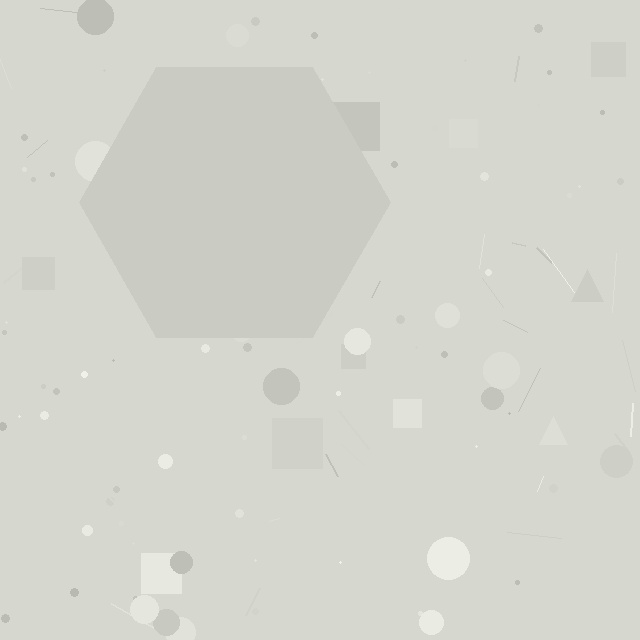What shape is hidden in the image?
A hexagon is hidden in the image.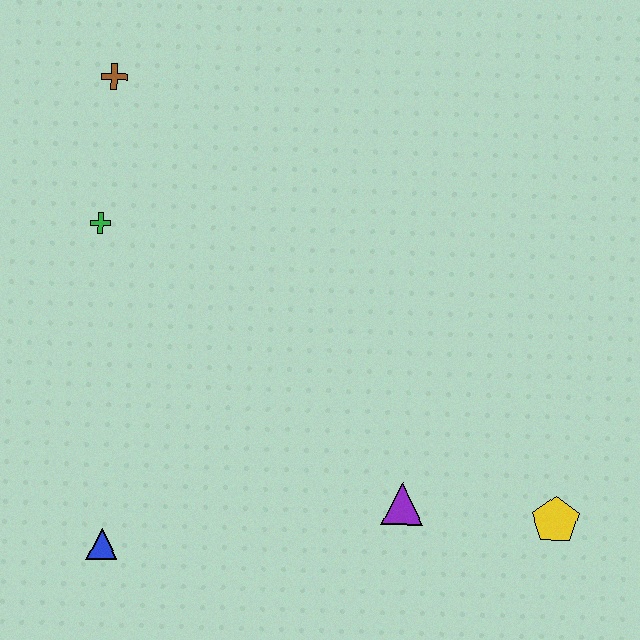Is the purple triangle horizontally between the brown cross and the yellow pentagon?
Yes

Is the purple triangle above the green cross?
No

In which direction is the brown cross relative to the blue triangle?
The brown cross is above the blue triangle.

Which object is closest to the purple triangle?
The yellow pentagon is closest to the purple triangle.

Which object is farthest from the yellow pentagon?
The brown cross is farthest from the yellow pentagon.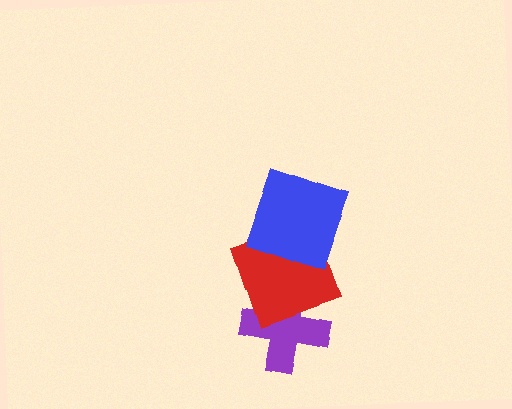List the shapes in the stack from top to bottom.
From top to bottom: the blue square, the red square, the purple cross.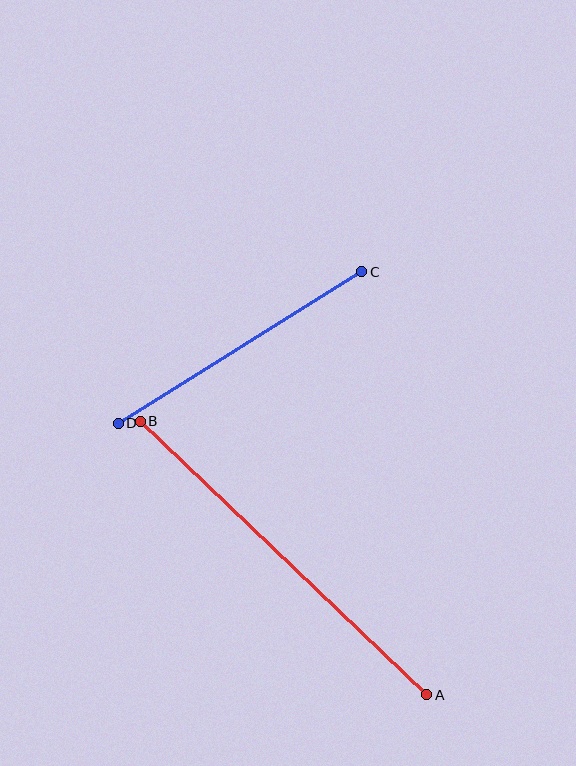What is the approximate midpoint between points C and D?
The midpoint is at approximately (240, 348) pixels.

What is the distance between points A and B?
The distance is approximately 396 pixels.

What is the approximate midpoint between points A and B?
The midpoint is at approximately (283, 558) pixels.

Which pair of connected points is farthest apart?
Points A and B are farthest apart.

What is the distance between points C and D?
The distance is approximately 287 pixels.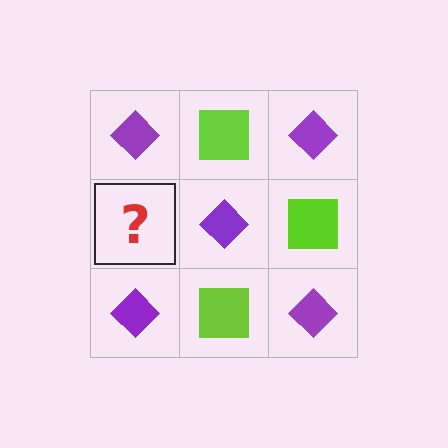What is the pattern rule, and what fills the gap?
The rule is that it alternates purple diamond and lime square in a checkerboard pattern. The gap should be filled with a lime square.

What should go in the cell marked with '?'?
The missing cell should contain a lime square.